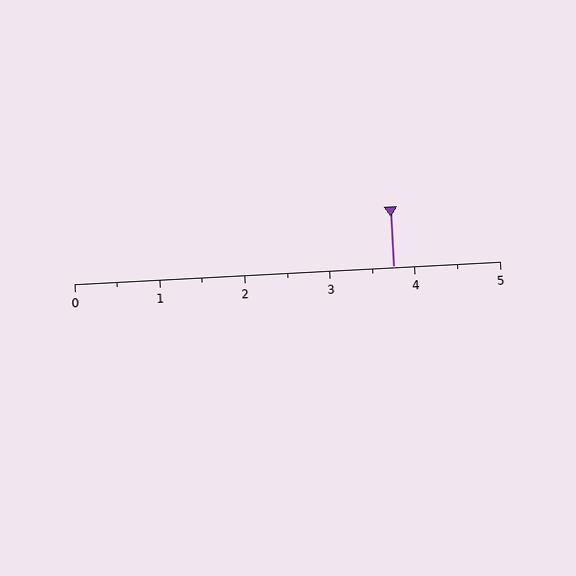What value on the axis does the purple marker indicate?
The marker indicates approximately 3.8.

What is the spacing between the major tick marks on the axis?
The major ticks are spaced 1 apart.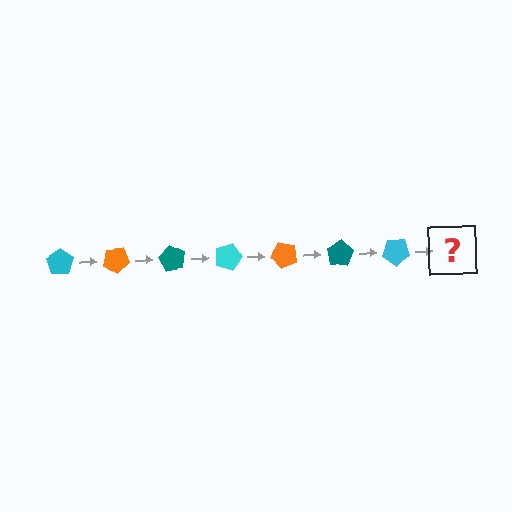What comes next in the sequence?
The next element should be an orange pentagon, rotated 210 degrees from the start.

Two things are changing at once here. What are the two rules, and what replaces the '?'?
The two rules are that it rotates 30 degrees each step and the color cycles through cyan, orange, and teal. The '?' should be an orange pentagon, rotated 210 degrees from the start.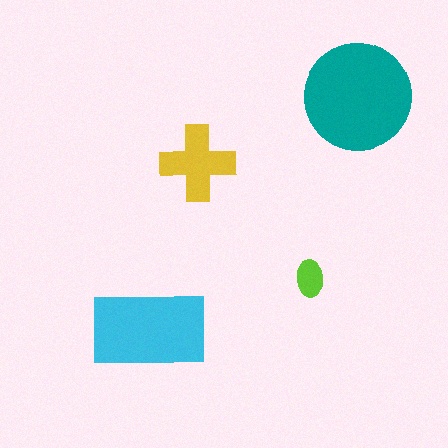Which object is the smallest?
The lime ellipse.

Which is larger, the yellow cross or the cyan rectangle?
The cyan rectangle.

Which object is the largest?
The teal circle.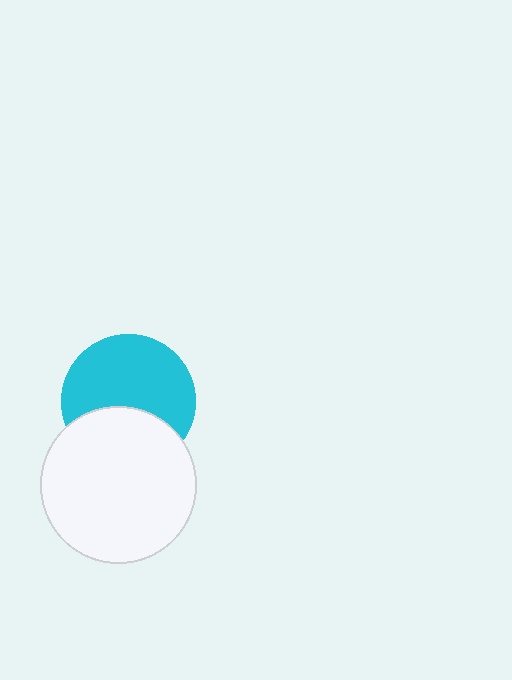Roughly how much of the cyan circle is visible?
About half of it is visible (roughly 64%).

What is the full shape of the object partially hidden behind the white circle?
The partially hidden object is a cyan circle.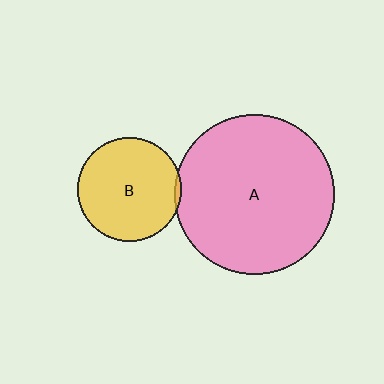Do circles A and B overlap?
Yes.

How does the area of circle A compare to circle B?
Approximately 2.4 times.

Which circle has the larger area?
Circle A (pink).